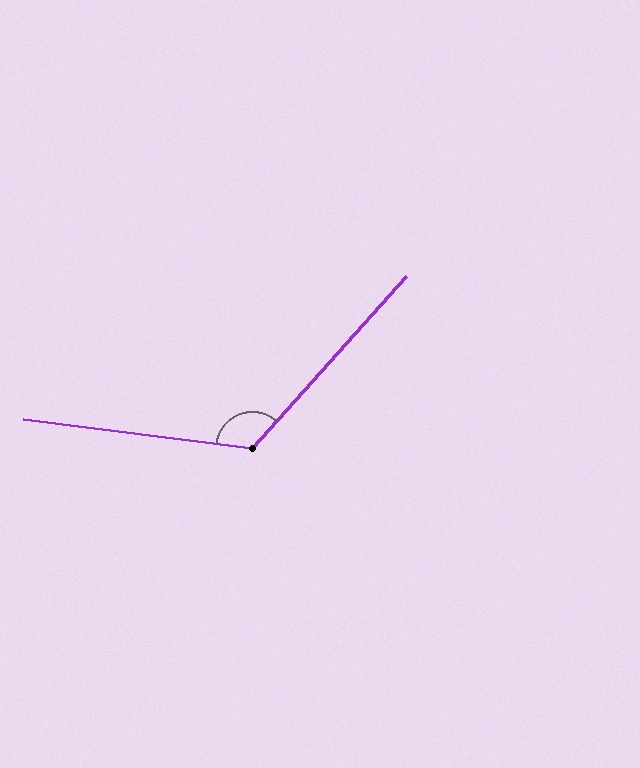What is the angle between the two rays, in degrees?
Approximately 124 degrees.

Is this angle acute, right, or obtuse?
It is obtuse.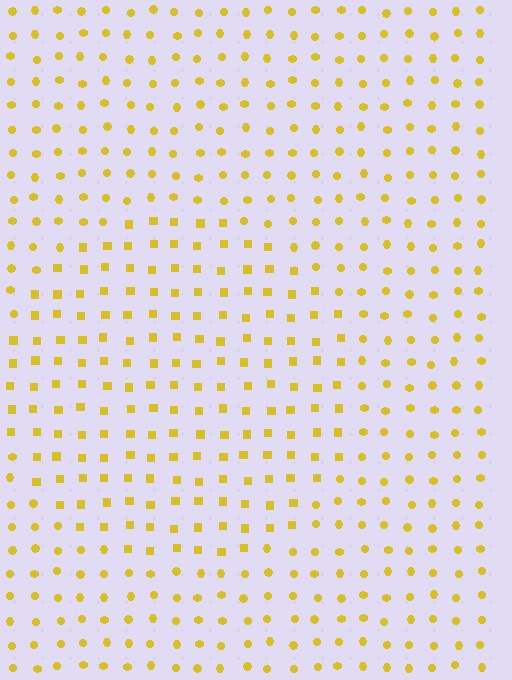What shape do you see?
I see a circle.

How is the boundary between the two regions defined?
The boundary is defined by a change in element shape: squares inside vs. circles outside. All elements share the same color and spacing.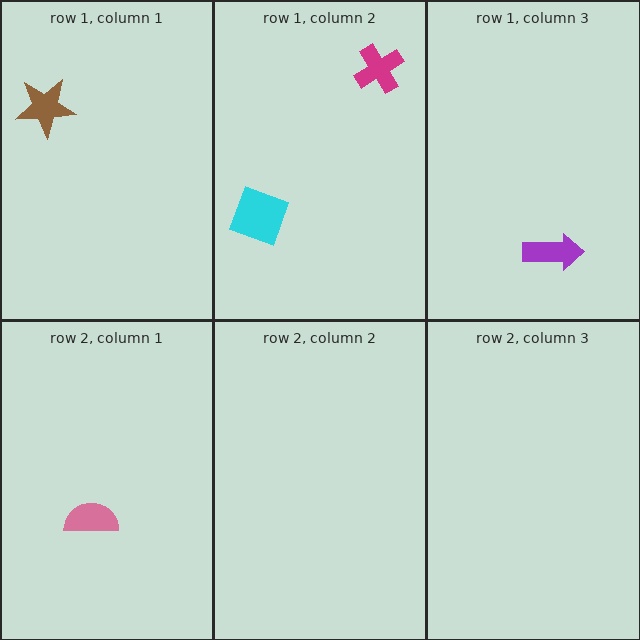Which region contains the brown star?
The row 1, column 1 region.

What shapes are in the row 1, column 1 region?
The brown star.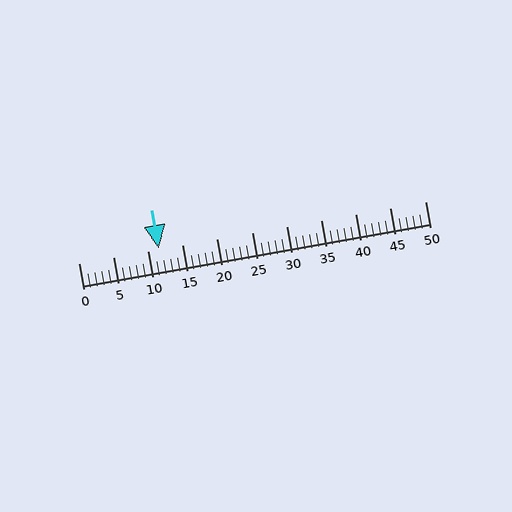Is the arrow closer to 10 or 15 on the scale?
The arrow is closer to 10.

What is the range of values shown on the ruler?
The ruler shows values from 0 to 50.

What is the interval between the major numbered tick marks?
The major tick marks are spaced 5 units apart.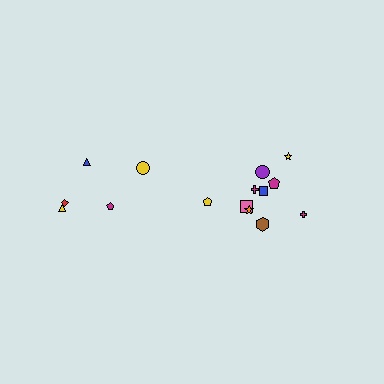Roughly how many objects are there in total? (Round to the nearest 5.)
Roughly 15 objects in total.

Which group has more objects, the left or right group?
The right group.